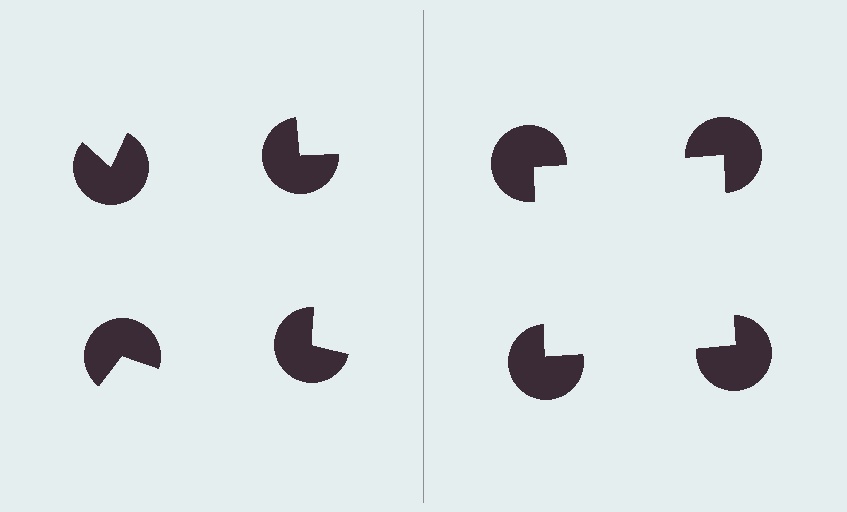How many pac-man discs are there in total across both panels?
8 — 4 on each side.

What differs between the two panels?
The pac-man discs are positioned identically on both sides; only the wedge orientations differ. On the right they align to a square; on the left they are misaligned.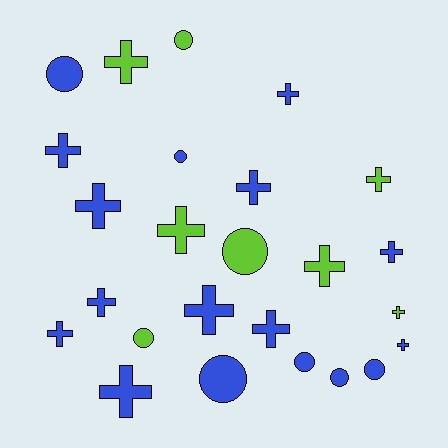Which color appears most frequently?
Blue, with 17 objects.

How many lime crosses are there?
There are 5 lime crosses.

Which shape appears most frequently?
Cross, with 16 objects.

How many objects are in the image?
There are 25 objects.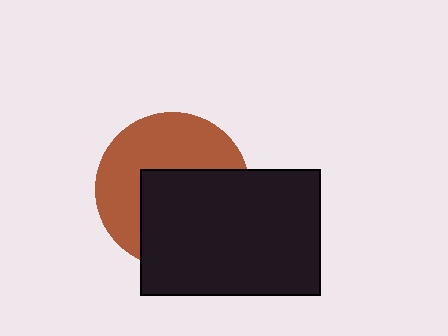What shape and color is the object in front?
The object in front is a black rectangle.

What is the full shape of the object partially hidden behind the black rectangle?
The partially hidden object is a brown circle.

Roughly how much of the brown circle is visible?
About half of it is visible (roughly 50%).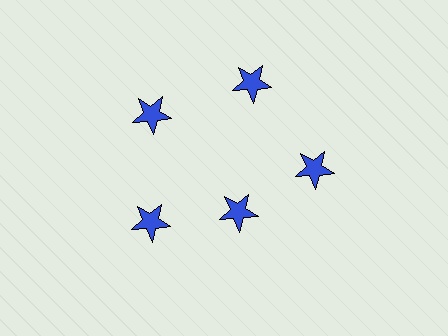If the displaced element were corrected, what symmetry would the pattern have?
It would have 5-fold rotational symmetry — the pattern would map onto itself every 72 degrees.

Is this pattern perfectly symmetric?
No. The 5 blue stars are arranged in a ring, but one element near the 5 o'clock position is pulled inward toward the center, breaking the 5-fold rotational symmetry.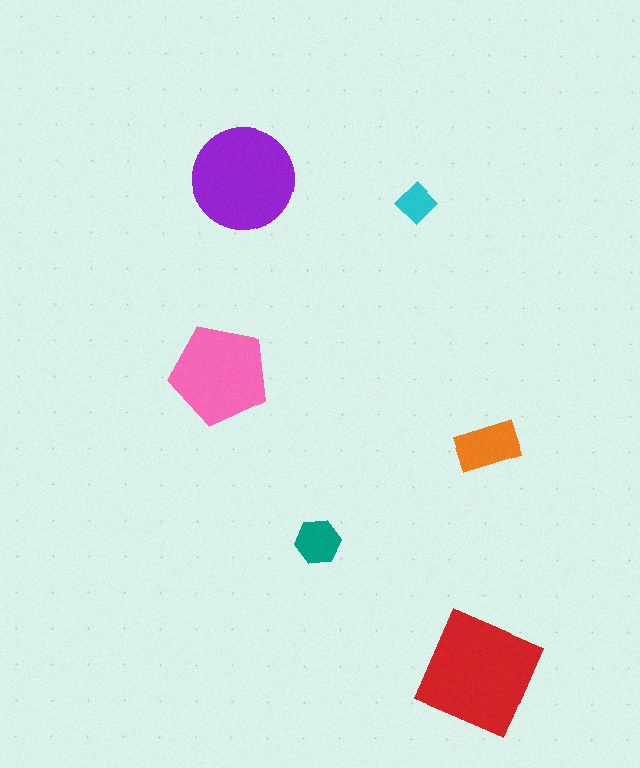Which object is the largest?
The red square.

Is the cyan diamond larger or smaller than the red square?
Smaller.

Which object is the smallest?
The cyan diamond.